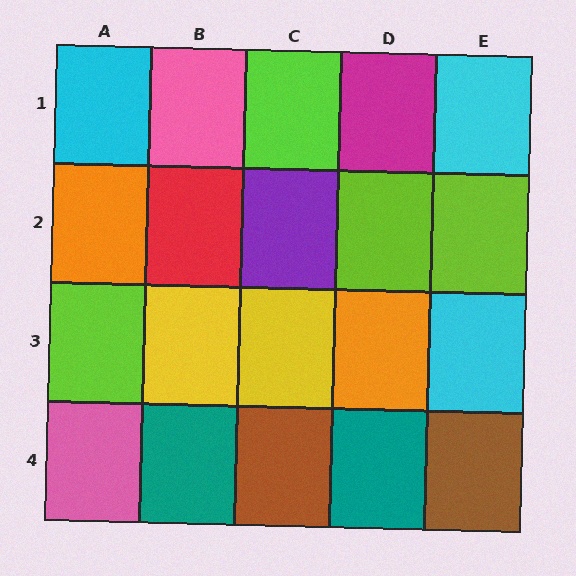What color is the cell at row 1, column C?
Lime.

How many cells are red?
1 cell is red.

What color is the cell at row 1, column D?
Magenta.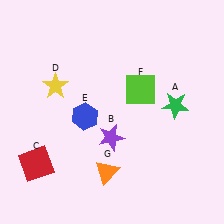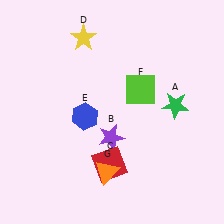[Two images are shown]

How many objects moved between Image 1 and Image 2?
2 objects moved between the two images.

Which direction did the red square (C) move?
The red square (C) moved right.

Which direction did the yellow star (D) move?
The yellow star (D) moved up.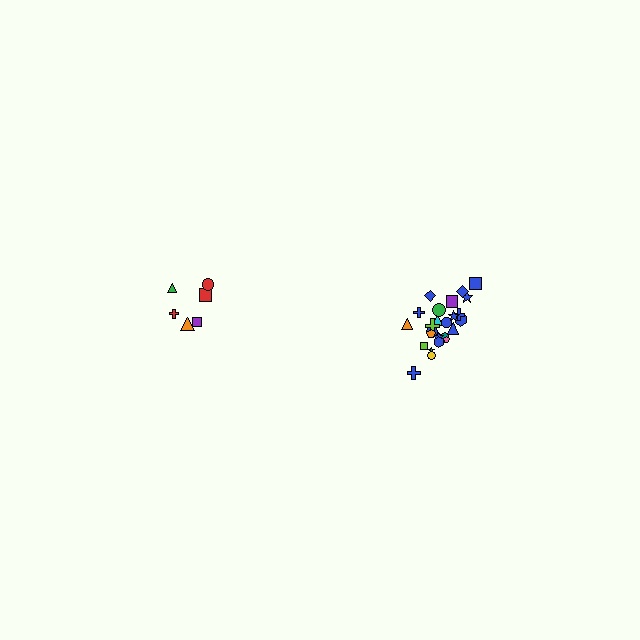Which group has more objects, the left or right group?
The right group.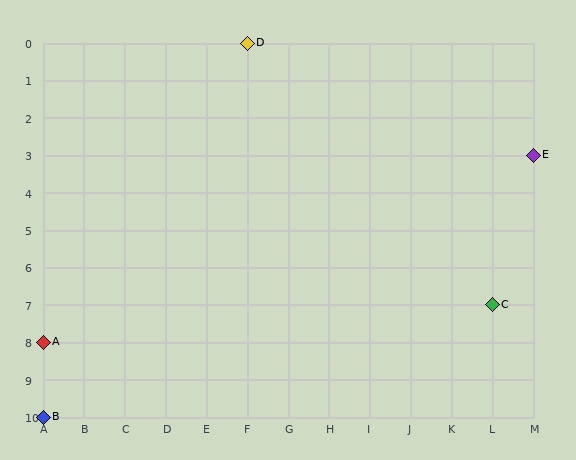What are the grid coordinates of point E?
Point E is at grid coordinates (M, 3).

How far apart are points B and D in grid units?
Points B and D are 5 columns and 10 rows apart (about 11.2 grid units diagonally).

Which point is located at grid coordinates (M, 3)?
Point E is at (M, 3).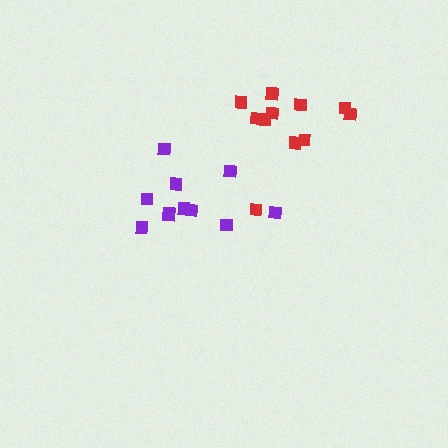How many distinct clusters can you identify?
There are 2 distinct clusters.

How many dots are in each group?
Group 1: 11 dots, Group 2: 11 dots (22 total).